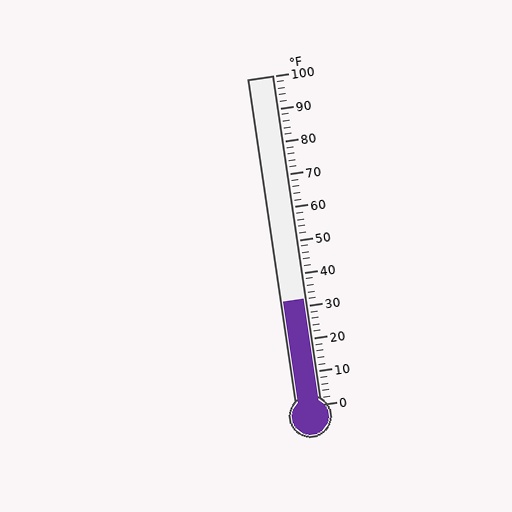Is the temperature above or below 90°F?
The temperature is below 90°F.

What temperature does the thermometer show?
The thermometer shows approximately 32°F.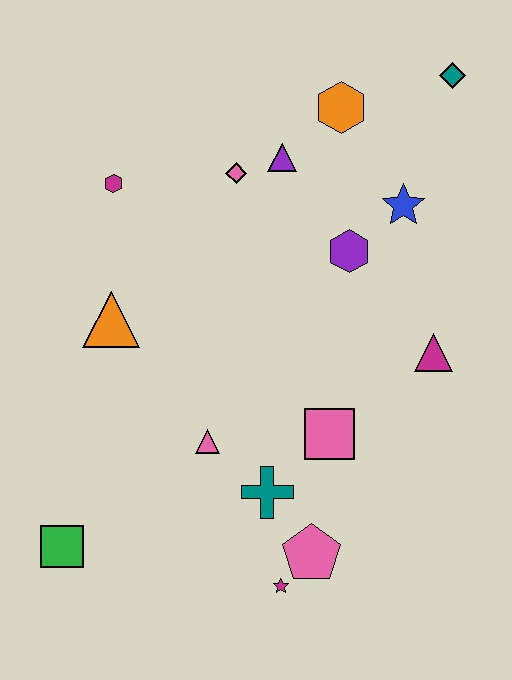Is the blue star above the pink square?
Yes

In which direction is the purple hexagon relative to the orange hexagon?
The purple hexagon is below the orange hexagon.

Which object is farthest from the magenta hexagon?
The magenta star is farthest from the magenta hexagon.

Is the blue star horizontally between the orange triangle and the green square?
No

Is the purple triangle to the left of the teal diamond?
Yes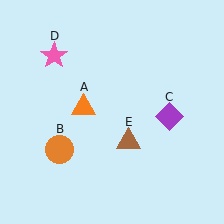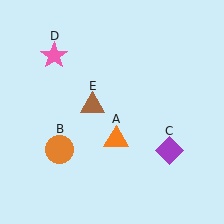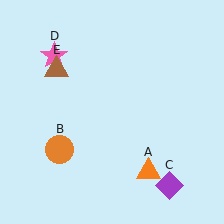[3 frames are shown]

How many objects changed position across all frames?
3 objects changed position: orange triangle (object A), purple diamond (object C), brown triangle (object E).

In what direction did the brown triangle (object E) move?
The brown triangle (object E) moved up and to the left.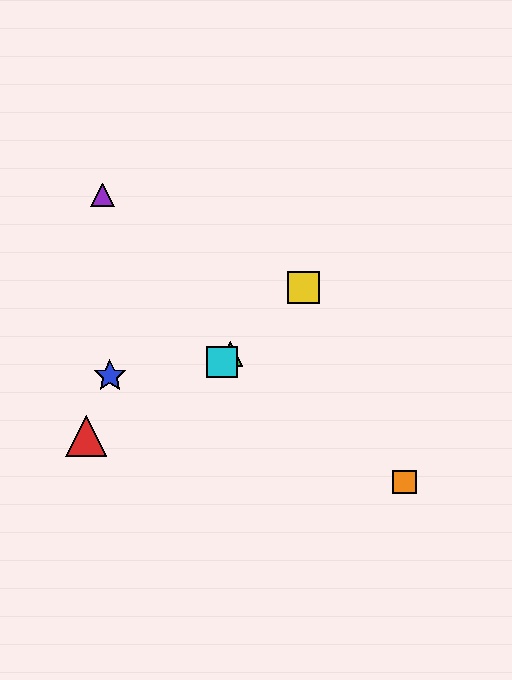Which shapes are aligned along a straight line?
The green triangle, the yellow square, the cyan square are aligned along a straight line.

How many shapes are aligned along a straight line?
3 shapes (the green triangle, the yellow square, the cyan square) are aligned along a straight line.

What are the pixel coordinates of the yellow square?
The yellow square is at (303, 287).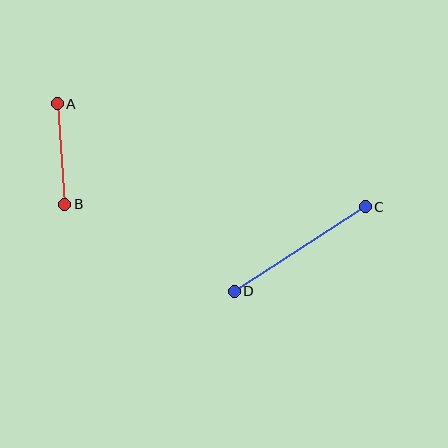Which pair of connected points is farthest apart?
Points C and D are farthest apart.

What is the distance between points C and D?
The distance is approximately 156 pixels.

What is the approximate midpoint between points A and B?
The midpoint is at approximately (61, 154) pixels.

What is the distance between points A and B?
The distance is approximately 100 pixels.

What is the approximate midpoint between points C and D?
The midpoint is at approximately (300, 249) pixels.